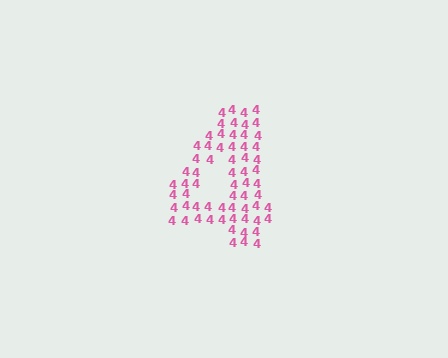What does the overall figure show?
The overall figure shows the digit 4.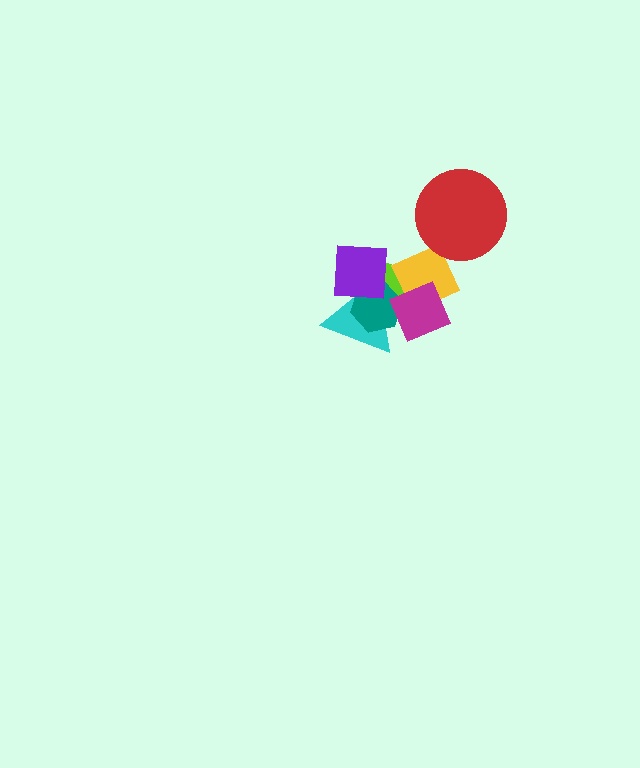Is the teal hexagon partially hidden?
Yes, it is partially covered by another shape.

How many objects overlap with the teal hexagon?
4 objects overlap with the teal hexagon.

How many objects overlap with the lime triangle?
5 objects overlap with the lime triangle.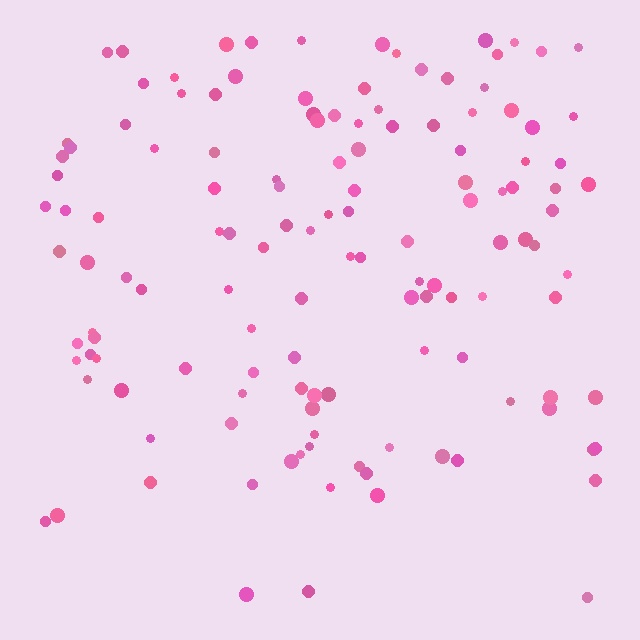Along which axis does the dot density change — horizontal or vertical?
Vertical.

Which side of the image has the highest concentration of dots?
The top.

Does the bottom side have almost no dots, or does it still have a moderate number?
Still a moderate number, just noticeably fewer than the top.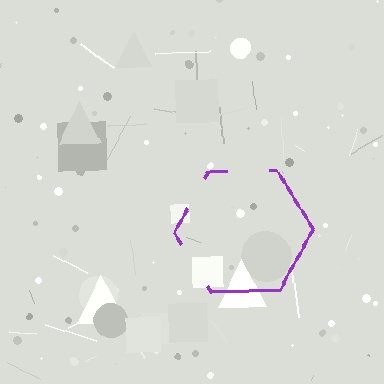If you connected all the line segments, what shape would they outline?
They would outline a hexagon.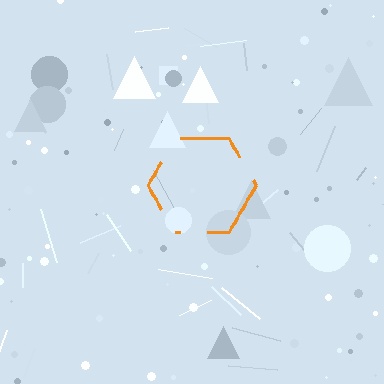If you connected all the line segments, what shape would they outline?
They would outline a hexagon.